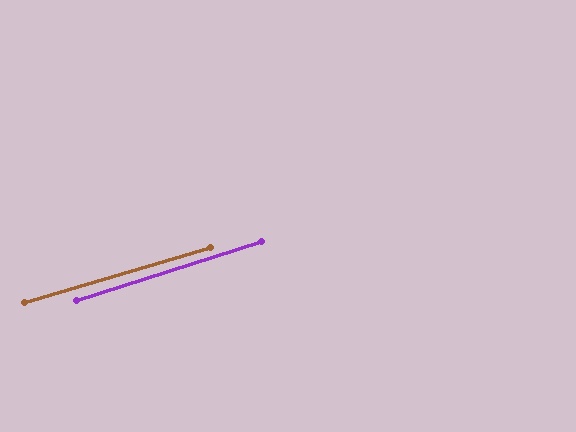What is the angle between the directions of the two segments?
Approximately 2 degrees.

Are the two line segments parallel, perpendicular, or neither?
Parallel — their directions differ by only 1.5°.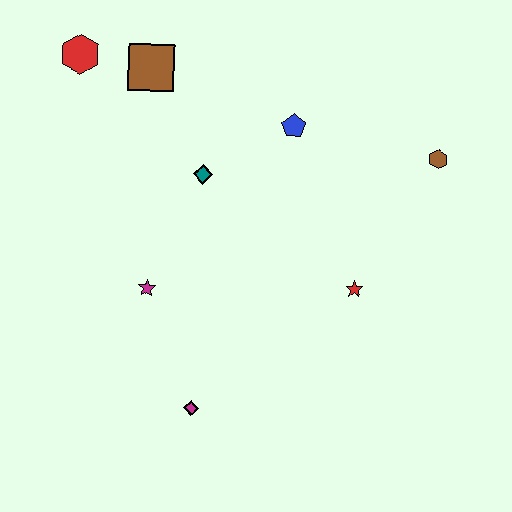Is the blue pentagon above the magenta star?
Yes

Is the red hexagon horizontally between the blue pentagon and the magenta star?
No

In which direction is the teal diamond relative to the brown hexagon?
The teal diamond is to the left of the brown hexagon.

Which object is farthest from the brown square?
The magenta diamond is farthest from the brown square.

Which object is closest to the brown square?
The red hexagon is closest to the brown square.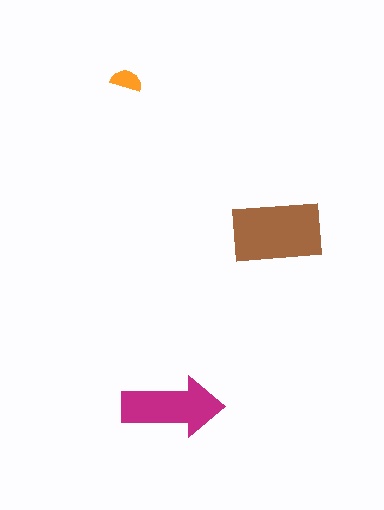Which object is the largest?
The brown rectangle.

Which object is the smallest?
The orange semicircle.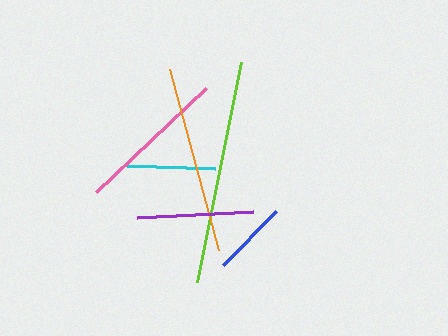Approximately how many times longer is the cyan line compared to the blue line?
The cyan line is approximately 1.2 times the length of the blue line.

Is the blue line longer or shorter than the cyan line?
The cyan line is longer than the blue line.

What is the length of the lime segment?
The lime segment is approximately 224 pixels long.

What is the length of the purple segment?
The purple segment is approximately 117 pixels long.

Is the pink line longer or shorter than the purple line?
The pink line is longer than the purple line.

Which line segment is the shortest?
The blue line is the shortest at approximately 76 pixels.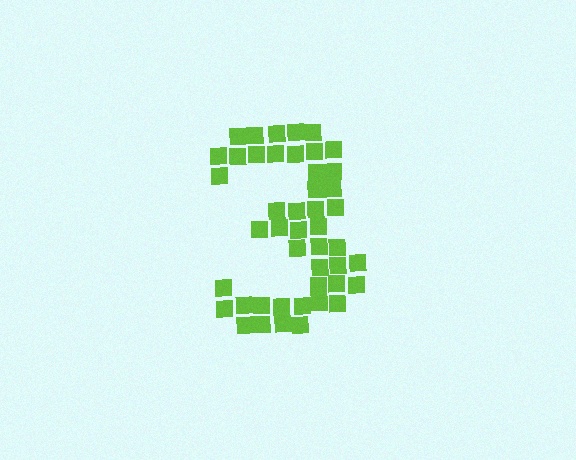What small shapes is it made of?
It is made of small squares.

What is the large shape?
The large shape is the digit 3.